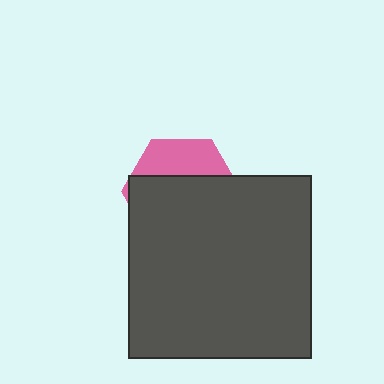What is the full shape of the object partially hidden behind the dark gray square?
The partially hidden object is a pink hexagon.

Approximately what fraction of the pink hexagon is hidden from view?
Roughly 68% of the pink hexagon is hidden behind the dark gray square.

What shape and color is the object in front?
The object in front is a dark gray square.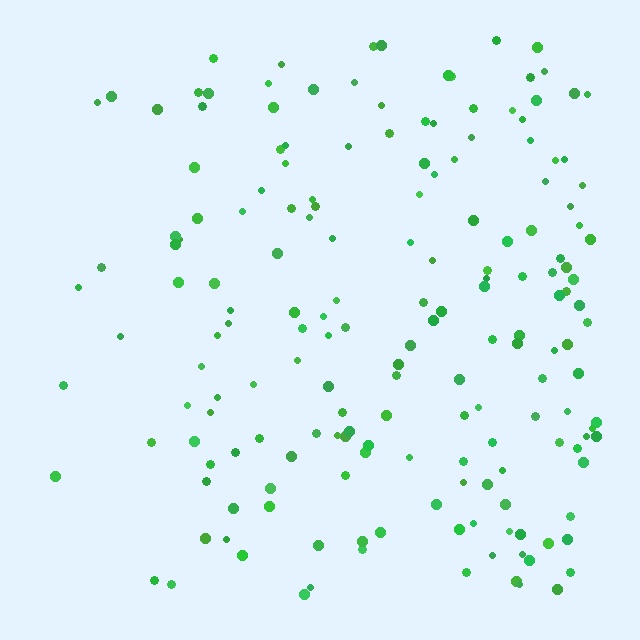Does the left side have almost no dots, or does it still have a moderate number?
Still a moderate number, just noticeably fewer than the right.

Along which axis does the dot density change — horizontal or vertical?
Horizontal.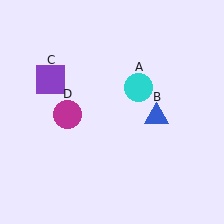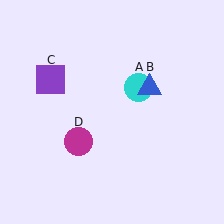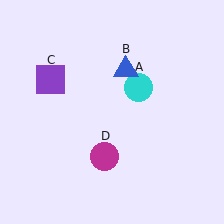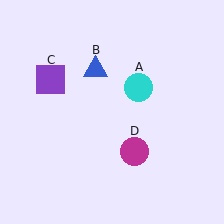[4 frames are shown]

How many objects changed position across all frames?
2 objects changed position: blue triangle (object B), magenta circle (object D).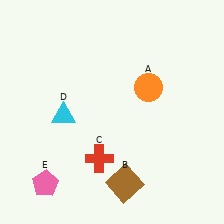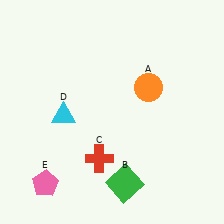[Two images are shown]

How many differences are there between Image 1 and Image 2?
There is 1 difference between the two images.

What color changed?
The square (B) changed from brown in Image 1 to green in Image 2.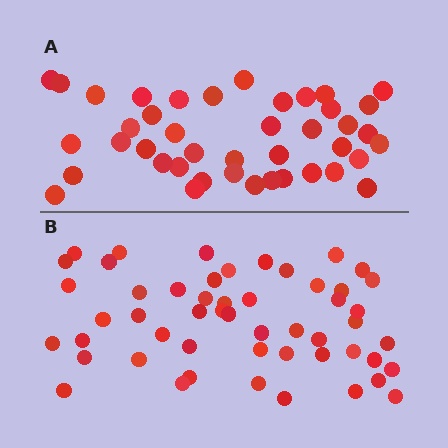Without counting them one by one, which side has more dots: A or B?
Region B (the bottom region) has more dots.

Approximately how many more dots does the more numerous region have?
Region B has roughly 10 or so more dots than region A.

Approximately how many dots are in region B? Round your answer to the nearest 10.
About 50 dots. (The exact count is 52, which rounds to 50.)